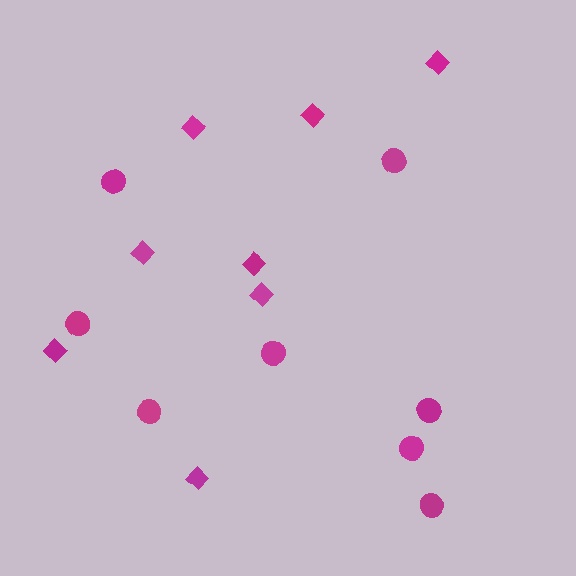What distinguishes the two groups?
There are 2 groups: one group of circles (8) and one group of diamonds (8).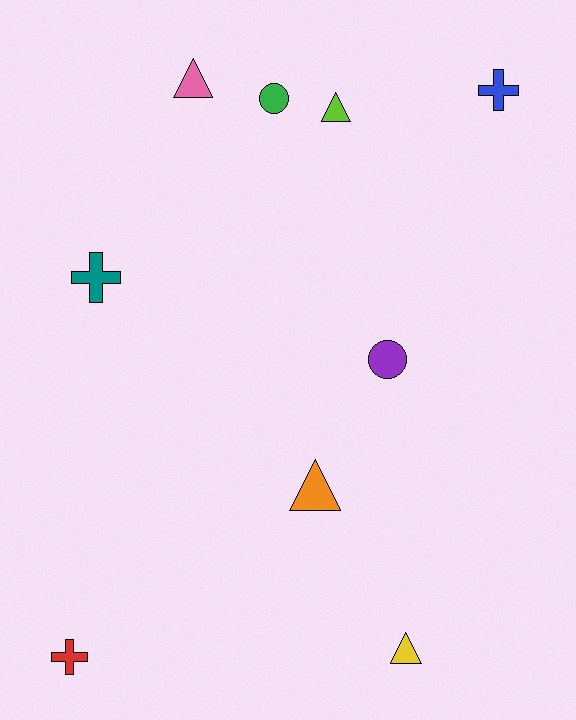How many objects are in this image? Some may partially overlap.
There are 9 objects.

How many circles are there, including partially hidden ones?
There are 2 circles.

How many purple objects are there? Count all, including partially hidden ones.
There is 1 purple object.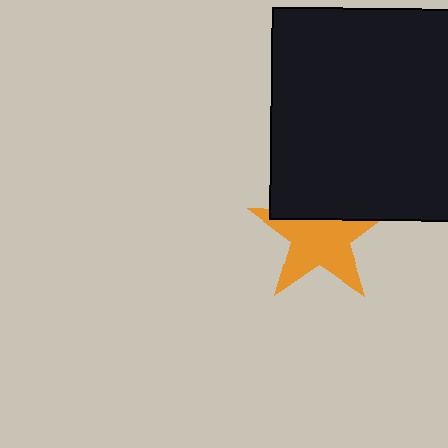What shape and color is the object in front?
The object in front is a black square.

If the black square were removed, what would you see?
You would see the complete orange star.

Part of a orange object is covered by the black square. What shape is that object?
It is a star.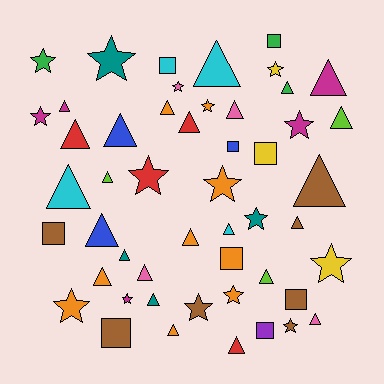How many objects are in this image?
There are 50 objects.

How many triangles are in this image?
There are 25 triangles.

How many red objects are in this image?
There are 4 red objects.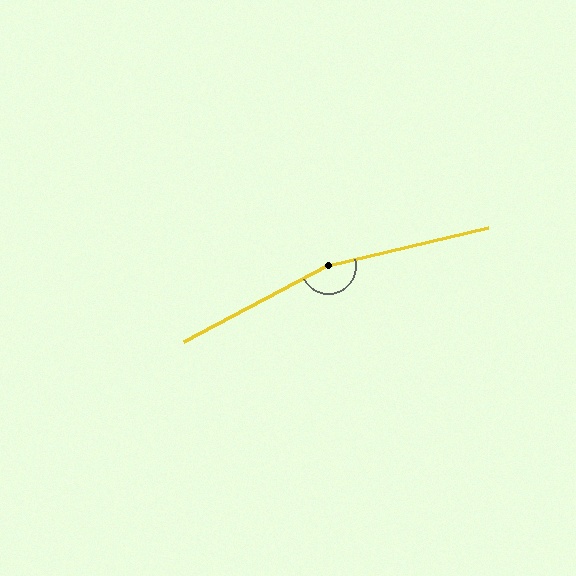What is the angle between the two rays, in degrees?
Approximately 166 degrees.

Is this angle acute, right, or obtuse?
It is obtuse.